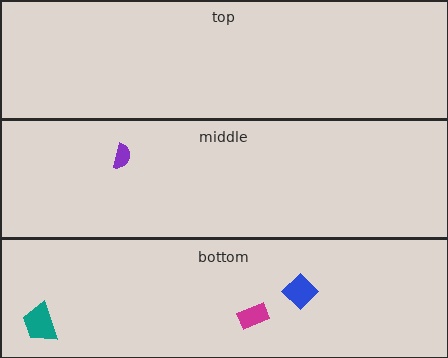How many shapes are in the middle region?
1.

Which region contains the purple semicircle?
The middle region.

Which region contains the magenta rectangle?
The bottom region.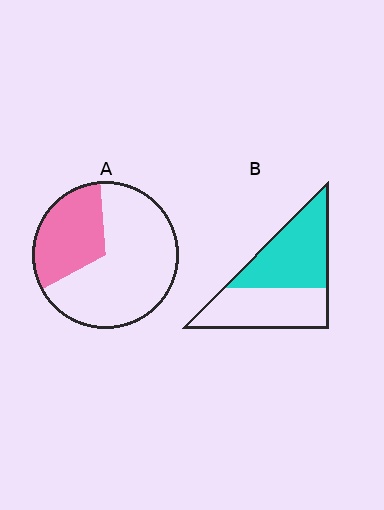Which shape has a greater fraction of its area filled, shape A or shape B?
Shape B.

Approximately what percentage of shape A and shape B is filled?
A is approximately 30% and B is approximately 50%.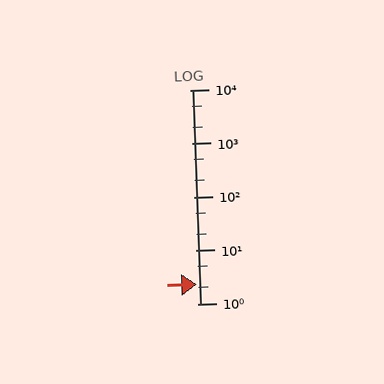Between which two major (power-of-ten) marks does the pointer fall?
The pointer is between 1 and 10.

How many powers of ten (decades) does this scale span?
The scale spans 4 decades, from 1 to 10000.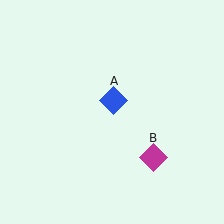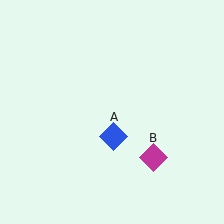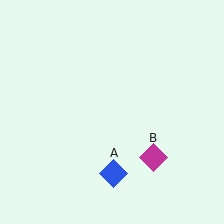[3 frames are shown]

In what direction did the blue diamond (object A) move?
The blue diamond (object A) moved down.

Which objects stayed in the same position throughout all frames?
Magenta diamond (object B) remained stationary.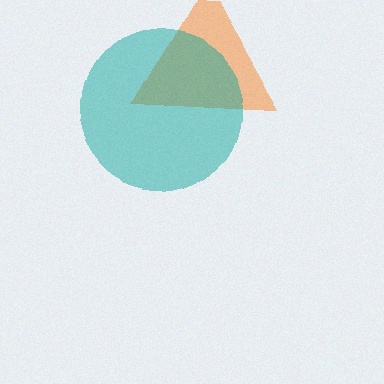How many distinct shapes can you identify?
There are 2 distinct shapes: an orange triangle, a teal circle.